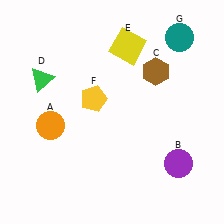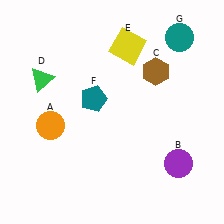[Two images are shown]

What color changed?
The pentagon (F) changed from yellow in Image 1 to teal in Image 2.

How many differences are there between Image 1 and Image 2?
There is 1 difference between the two images.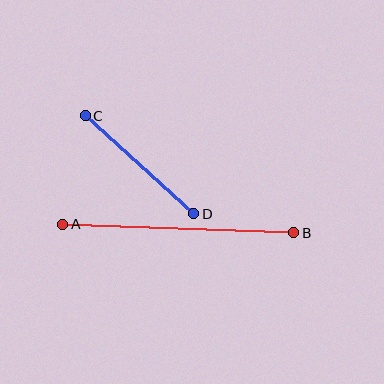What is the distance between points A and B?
The distance is approximately 231 pixels.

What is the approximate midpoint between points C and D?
The midpoint is at approximately (140, 165) pixels.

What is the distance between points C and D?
The distance is approximately 146 pixels.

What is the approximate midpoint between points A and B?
The midpoint is at approximately (178, 229) pixels.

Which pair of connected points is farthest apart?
Points A and B are farthest apart.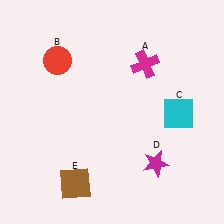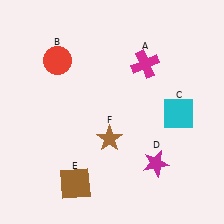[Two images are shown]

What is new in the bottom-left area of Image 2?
A brown star (F) was added in the bottom-left area of Image 2.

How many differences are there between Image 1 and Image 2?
There is 1 difference between the two images.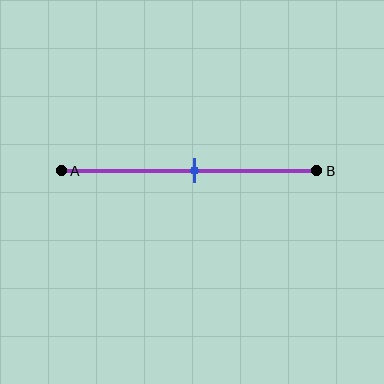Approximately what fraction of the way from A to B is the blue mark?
The blue mark is approximately 50% of the way from A to B.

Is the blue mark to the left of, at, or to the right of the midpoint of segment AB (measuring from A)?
The blue mark is approximately at the midpoint of segment AB.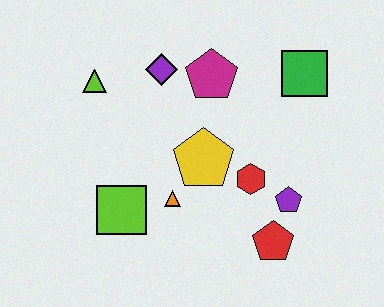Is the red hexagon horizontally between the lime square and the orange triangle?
No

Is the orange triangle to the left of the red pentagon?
Yes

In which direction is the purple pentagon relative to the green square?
The purple pentagon is below the green square.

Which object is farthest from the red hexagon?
The lime triangle is farthest from the red hexagon.